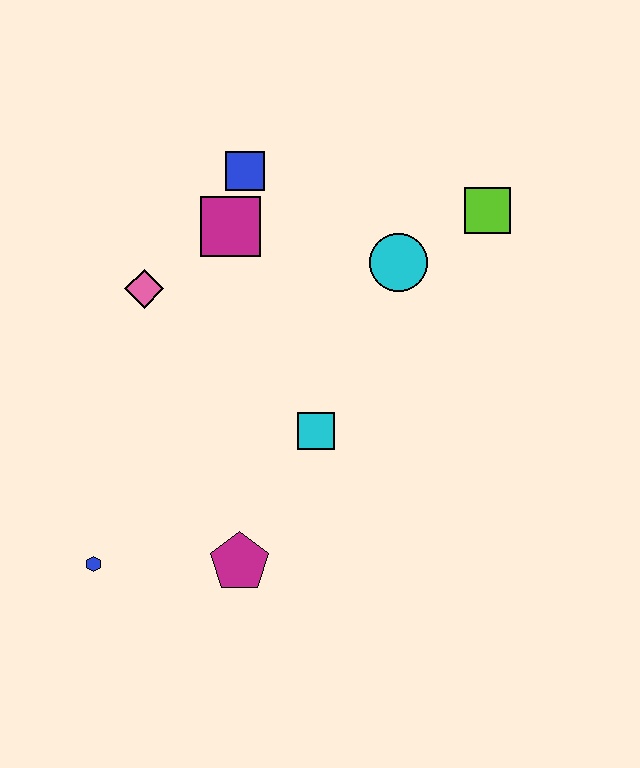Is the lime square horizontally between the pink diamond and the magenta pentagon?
No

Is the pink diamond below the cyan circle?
Yes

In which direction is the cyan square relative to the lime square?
The cyan square is below the lime square.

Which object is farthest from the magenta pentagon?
The lime square is farthest from the magenta pentagon.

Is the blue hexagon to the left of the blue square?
Yes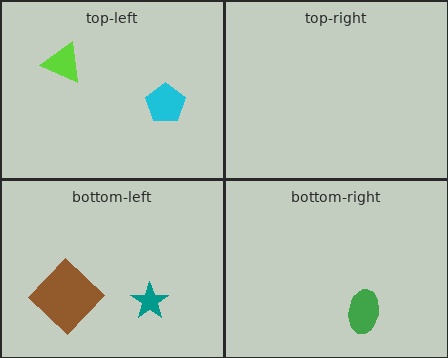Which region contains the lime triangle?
The top-left region.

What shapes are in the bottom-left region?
The brown diamond, the teal star.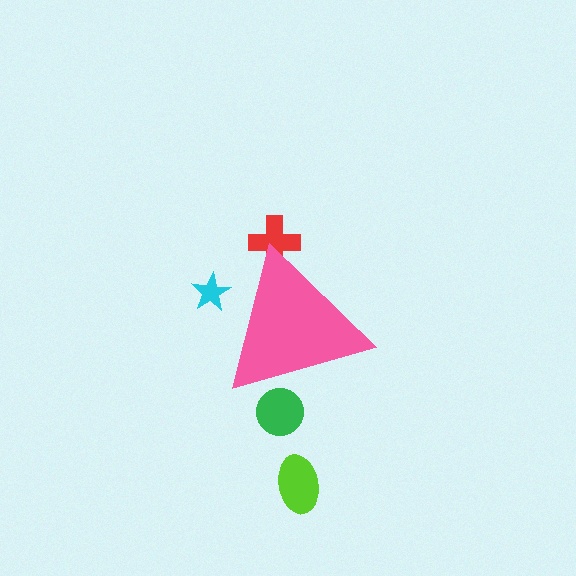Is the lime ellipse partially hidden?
No, the lime ellipse is fully visible.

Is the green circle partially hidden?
Yes, the green circle is partially hidden behind the pink triangle.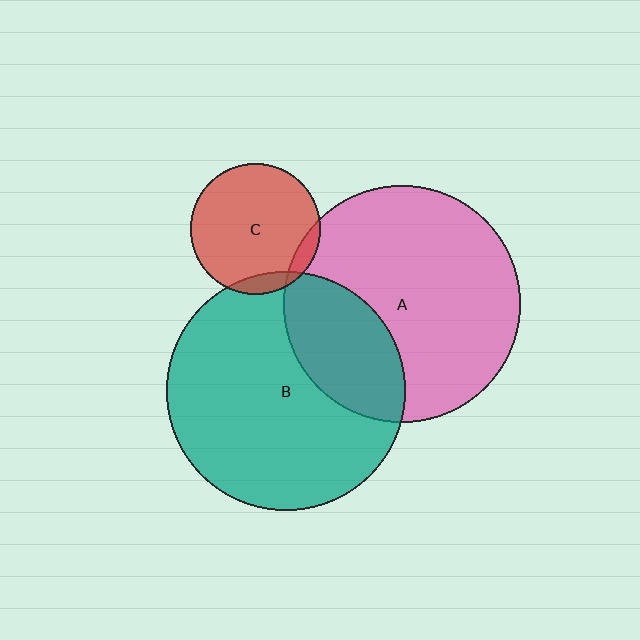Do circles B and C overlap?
Yes.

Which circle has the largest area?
Circle B (teal).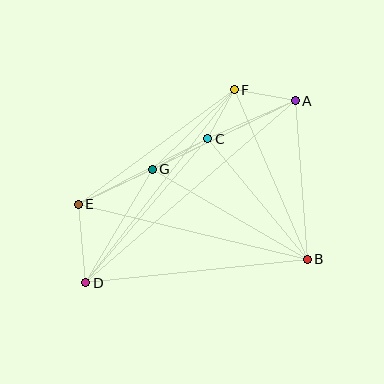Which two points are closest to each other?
Points C and F are closest to each other.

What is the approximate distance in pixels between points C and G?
The distance between C and G is approximately 63 pixels.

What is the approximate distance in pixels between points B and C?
The distance between B and C is approximately 156 pixels.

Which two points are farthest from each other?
Points A and D are farthest from each other.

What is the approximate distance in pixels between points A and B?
The distance between A and B is approximately 159 pixels.